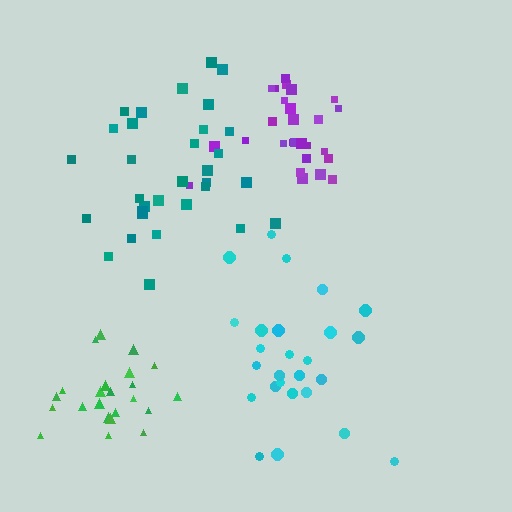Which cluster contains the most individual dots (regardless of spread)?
Teal (32).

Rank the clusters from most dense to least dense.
green, purple, teal, cyan.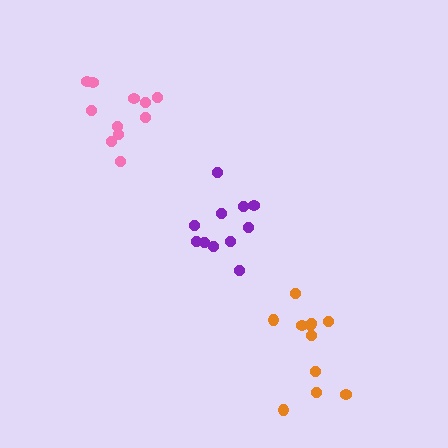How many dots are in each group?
Group 1: 11 dots, Group 2: 11 dots, Group 3: 11 dots (33 total).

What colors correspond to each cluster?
The clusters are colored: purple, orange, pink.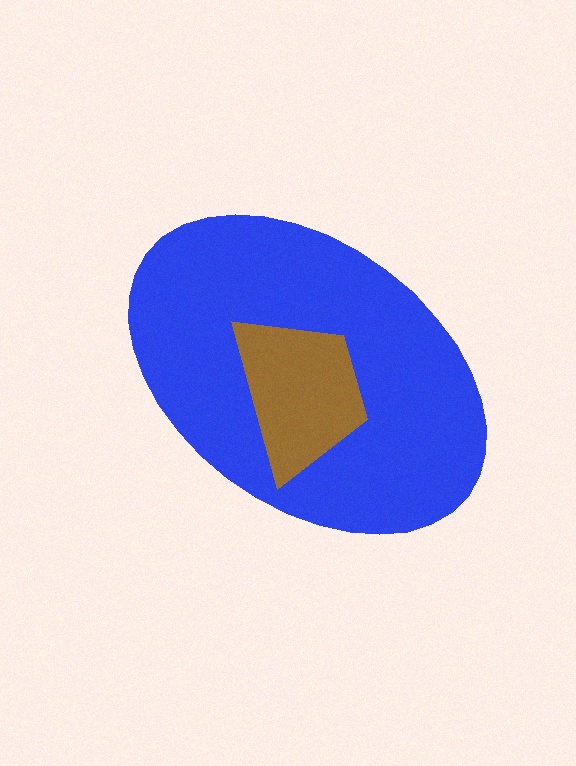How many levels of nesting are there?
2.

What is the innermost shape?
The brown trapezoid.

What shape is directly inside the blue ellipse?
The brown trapezoid.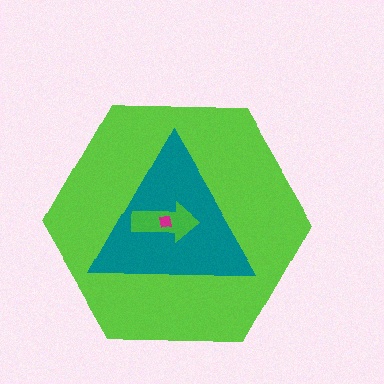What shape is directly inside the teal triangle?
The green arrow.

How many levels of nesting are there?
4.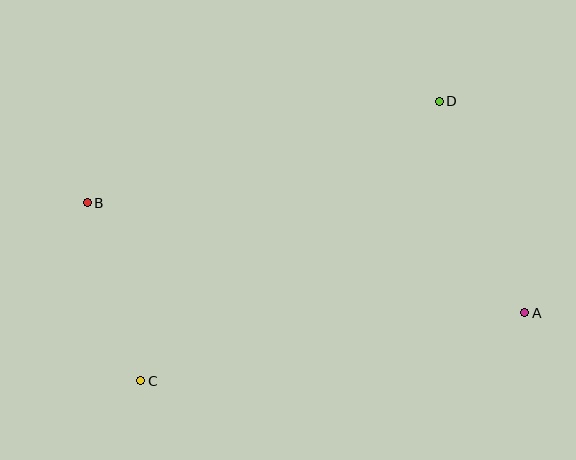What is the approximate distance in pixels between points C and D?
The distance between C and D is approximately 409 pixels.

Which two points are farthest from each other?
Points A and B are farthest from each other.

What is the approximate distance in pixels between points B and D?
The distance between B and D is approximately 367 pixels.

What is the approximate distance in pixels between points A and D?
The distance between A and D is approximately 228 pixels.